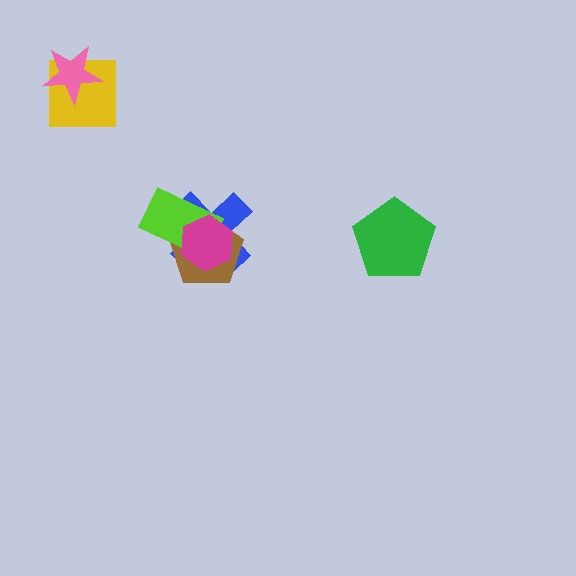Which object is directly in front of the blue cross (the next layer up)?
The brown pentagon is directly in front of the blue cross.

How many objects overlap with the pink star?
1 object overlaps with the pink star.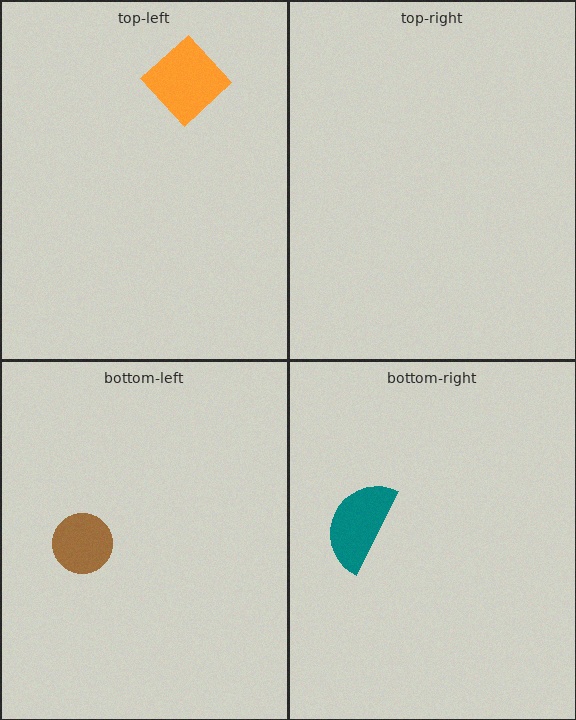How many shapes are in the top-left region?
1.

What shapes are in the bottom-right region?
The teal semicircle.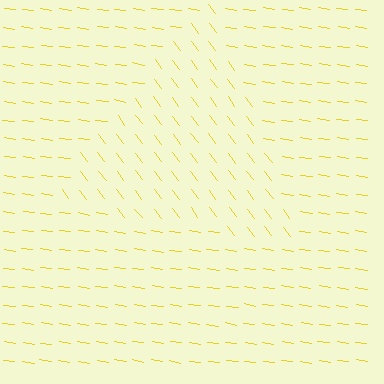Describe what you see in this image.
The image is filled with small yellow line segments. A triangle region in the image has lines oriented differently from the surrounding lines, creating a visible texture boundary.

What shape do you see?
I see a triangle.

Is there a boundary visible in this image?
Yes, there is a texture boundary formed by a change in line orientation.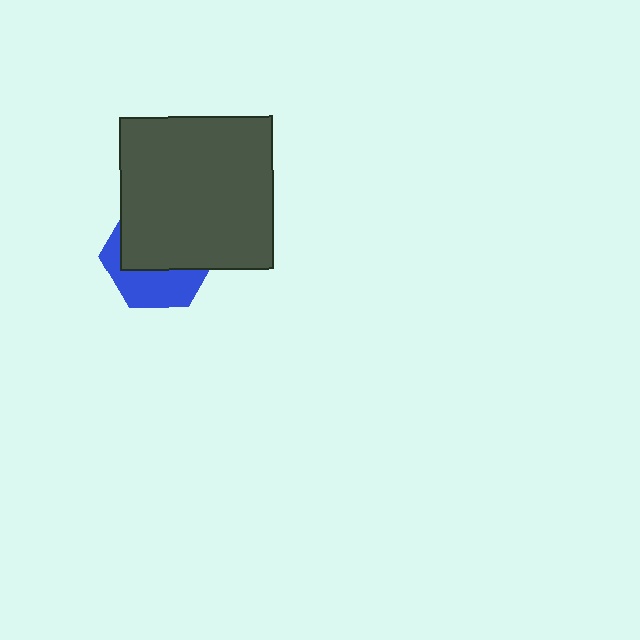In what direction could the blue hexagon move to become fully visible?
The blue hexagon could move down. That would shift it out from behind the dark gray square entirely.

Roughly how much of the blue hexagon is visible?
A small part of it is visible (roughly 40%).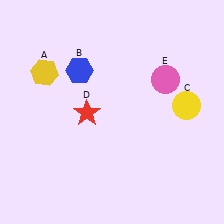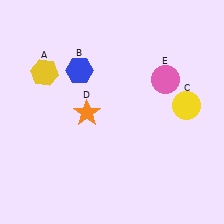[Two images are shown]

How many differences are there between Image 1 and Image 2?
There is 1 difference between the two images.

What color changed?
The star (D) changed from red in Image 1 to orange in Image 2.